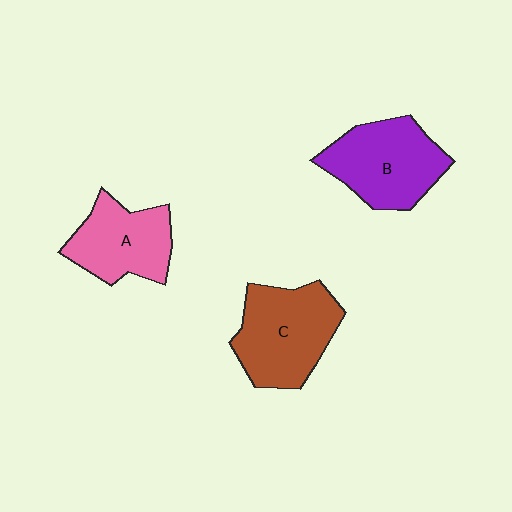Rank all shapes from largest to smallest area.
From largest to smallest: C (brown), B (purple), A (pink).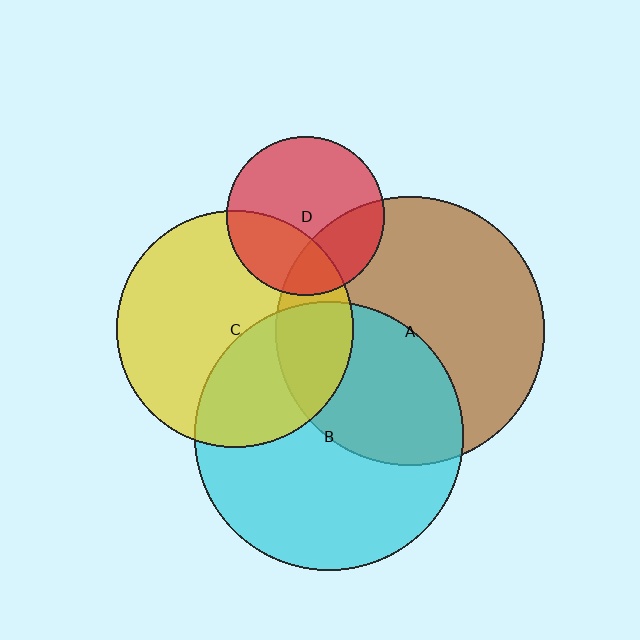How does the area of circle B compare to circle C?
Approximately 1.3 times.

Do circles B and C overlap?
Yes.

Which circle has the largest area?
Circle A (brown).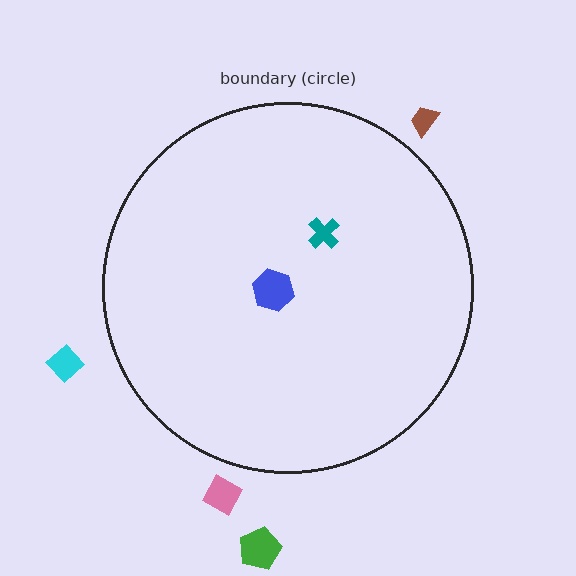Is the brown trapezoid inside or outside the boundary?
Outside.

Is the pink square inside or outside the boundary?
Outside.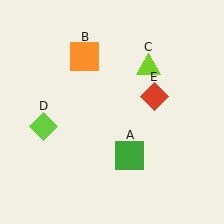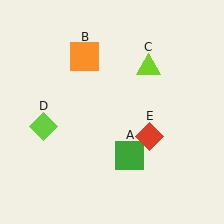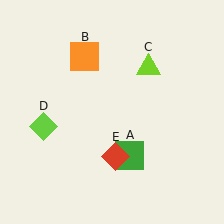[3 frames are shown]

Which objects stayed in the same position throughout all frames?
Green square (object A) and orange square (object B) and lime triangle (object C) and lime diamond (object D) remained stationary.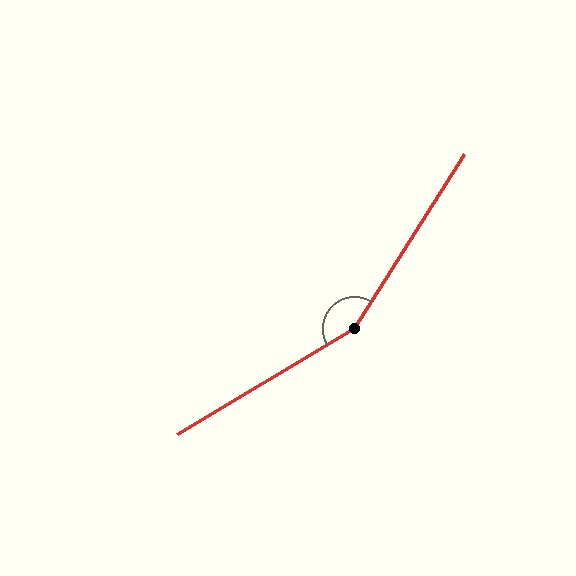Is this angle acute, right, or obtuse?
It is obtuse.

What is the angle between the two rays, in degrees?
Approximately 153 degrees.